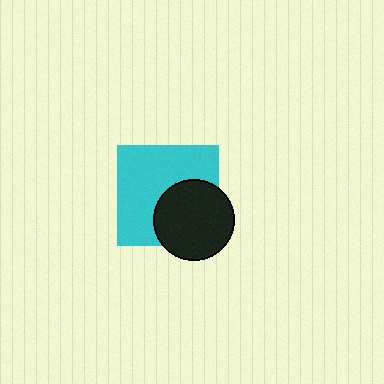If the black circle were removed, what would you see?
You would see the complete cyan square.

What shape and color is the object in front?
The object in front is a black circle.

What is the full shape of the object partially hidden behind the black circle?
The partially hidden object is a cyan square.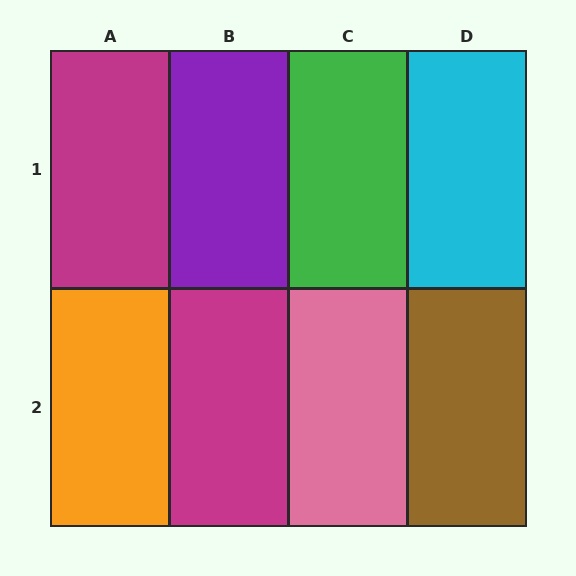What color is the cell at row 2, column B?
Magenta.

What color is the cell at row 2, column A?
Orange.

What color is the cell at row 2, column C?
Pink.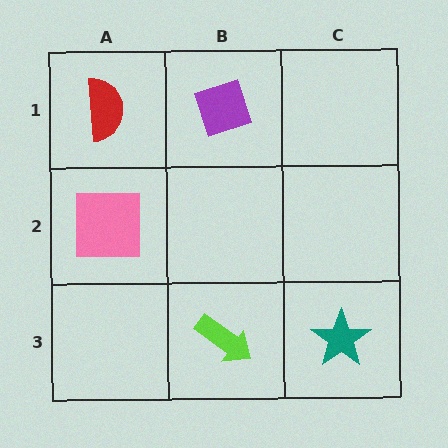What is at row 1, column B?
A purple diamond.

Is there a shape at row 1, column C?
No, that cell is empty.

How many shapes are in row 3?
2 shapes.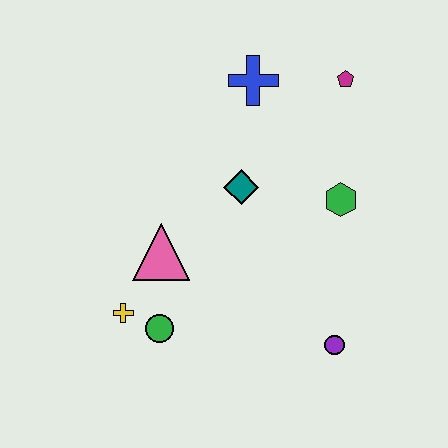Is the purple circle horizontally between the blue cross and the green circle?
No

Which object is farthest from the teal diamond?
The purple circle is farthest from the teal diamond.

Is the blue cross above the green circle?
Yes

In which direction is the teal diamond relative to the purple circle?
The teal diamond is above the purple circle.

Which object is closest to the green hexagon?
The teal diamond is closest to the green hexagon.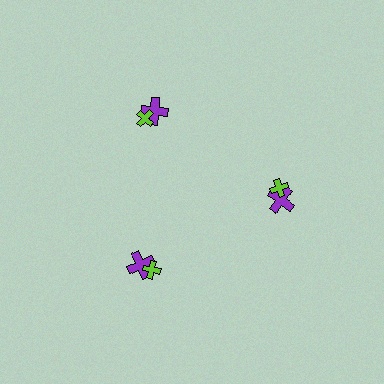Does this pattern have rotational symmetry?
Yes, this pattern has 3-fold rotational symmetry. It looks the same after rotating 120 degrees around the center.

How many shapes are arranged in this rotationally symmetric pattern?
There are 6 shapes, arranged in 3 groups of 2.